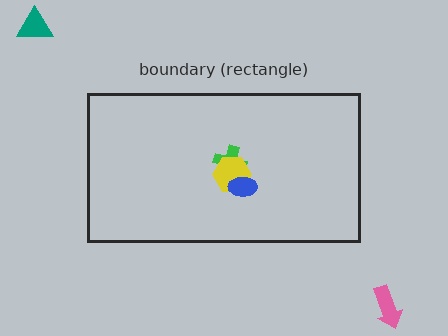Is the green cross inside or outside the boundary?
Inside.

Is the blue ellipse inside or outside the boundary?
Inside.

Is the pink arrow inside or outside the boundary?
Outside.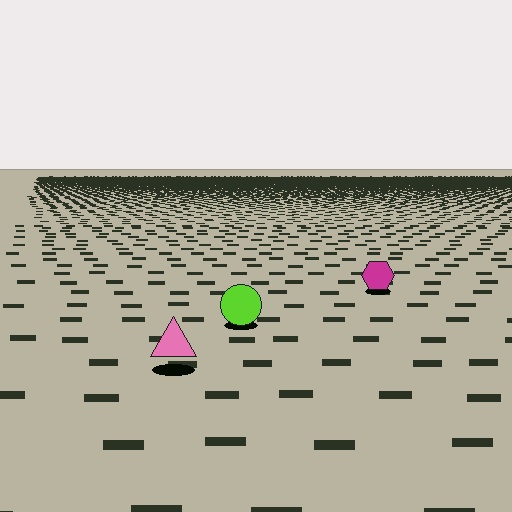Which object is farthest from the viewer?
The magenta hexagon is farthest from the viewer. It appears smaller and the ground texture around it is denser.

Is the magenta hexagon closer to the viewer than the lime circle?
No. The lime circle is closer — you can tell from the texture gradient: the ground texture is coarser near it.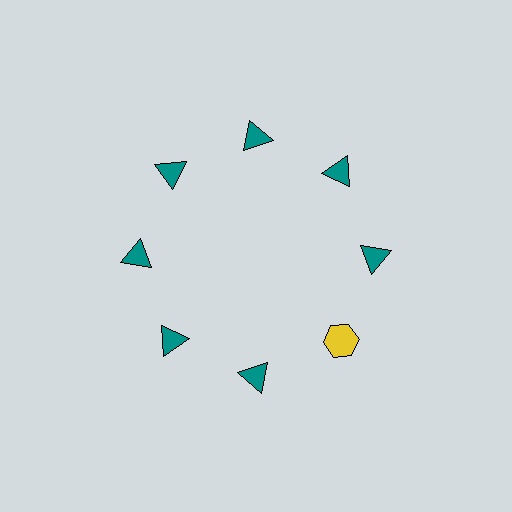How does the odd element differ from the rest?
It differs in both color (yellow instead of teal) and shape (hexagon instead of triangle).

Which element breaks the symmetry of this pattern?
The yellow hexagon at roughly the 4 o'clock position breaks the symmetry. All other shapes are teal triangles.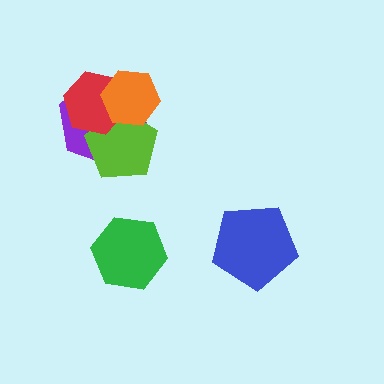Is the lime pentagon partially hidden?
Yes, it is partially covered by another shape.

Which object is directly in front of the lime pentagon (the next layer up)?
The red hexagon is directly in front of the lime pentagon.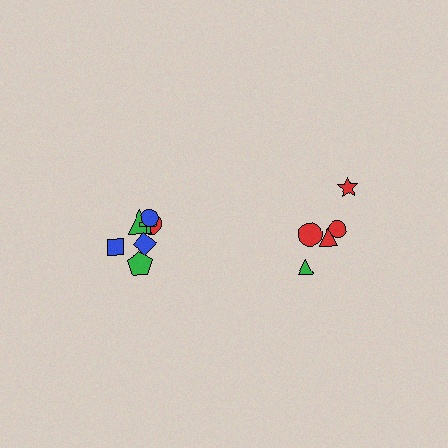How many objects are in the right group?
There are 5 objects.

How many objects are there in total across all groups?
There are 12 objects.